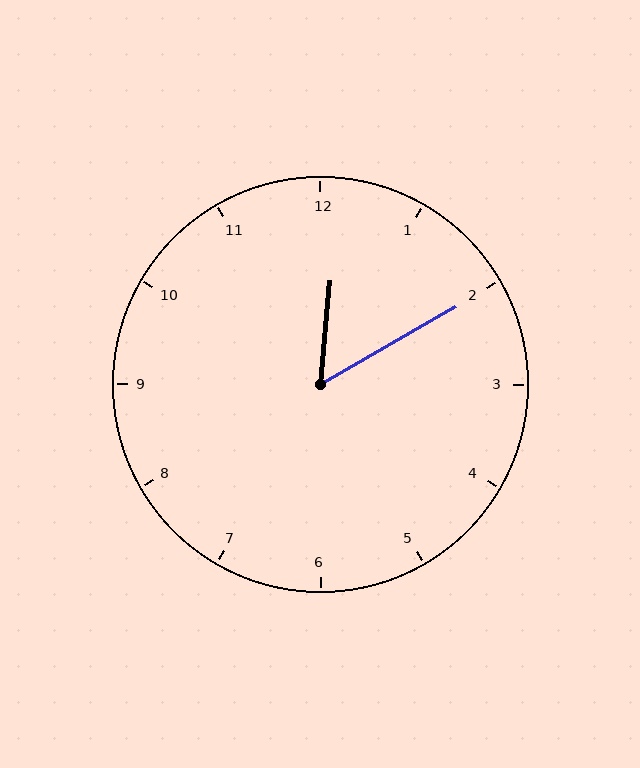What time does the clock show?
12:10.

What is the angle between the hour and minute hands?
Approximately 55 degrees.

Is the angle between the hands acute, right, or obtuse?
It is acute.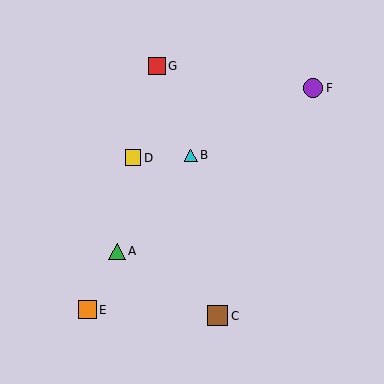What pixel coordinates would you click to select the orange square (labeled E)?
Click at (87, 310) to select the orange square E.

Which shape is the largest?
The brown square (labeled C) is the largest.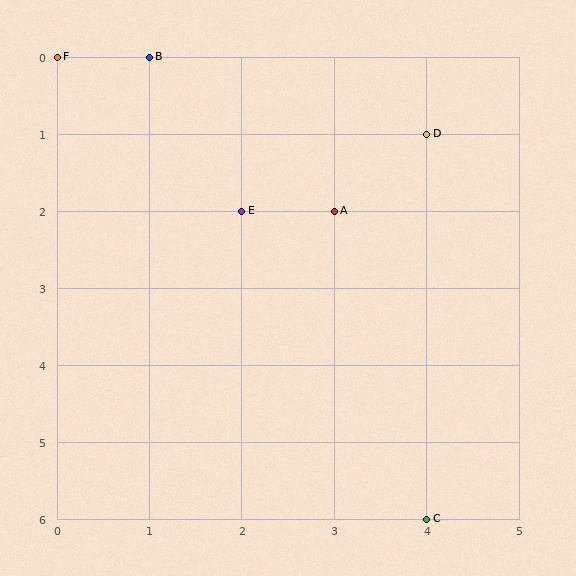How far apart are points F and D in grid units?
Points F and D are 4 columns and 1 row apart (about 4.1 grid units diagonally).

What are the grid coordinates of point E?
Point E is at grid coordinates (2, 2).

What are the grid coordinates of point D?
Point D is at grid coordinates (4, 1).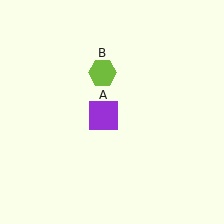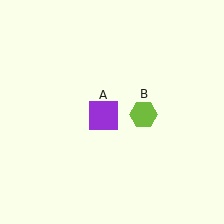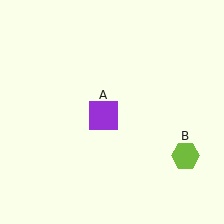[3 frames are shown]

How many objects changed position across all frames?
1 object changed position: lime hexagon (object B).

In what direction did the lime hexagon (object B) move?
The lime hexagon (object B) moved down and to the right.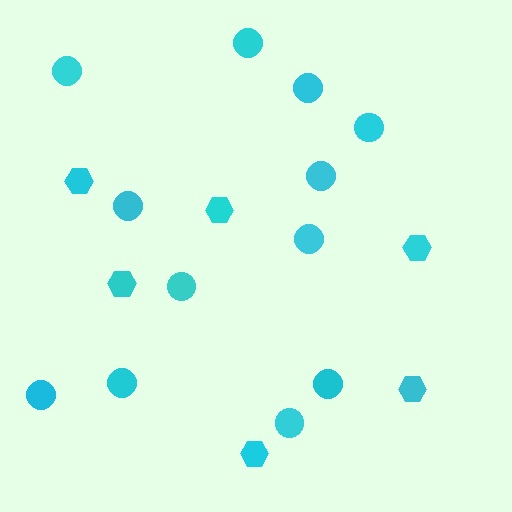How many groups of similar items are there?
There are 2 groups: one group of hexagons (6) and one group of circles (12).